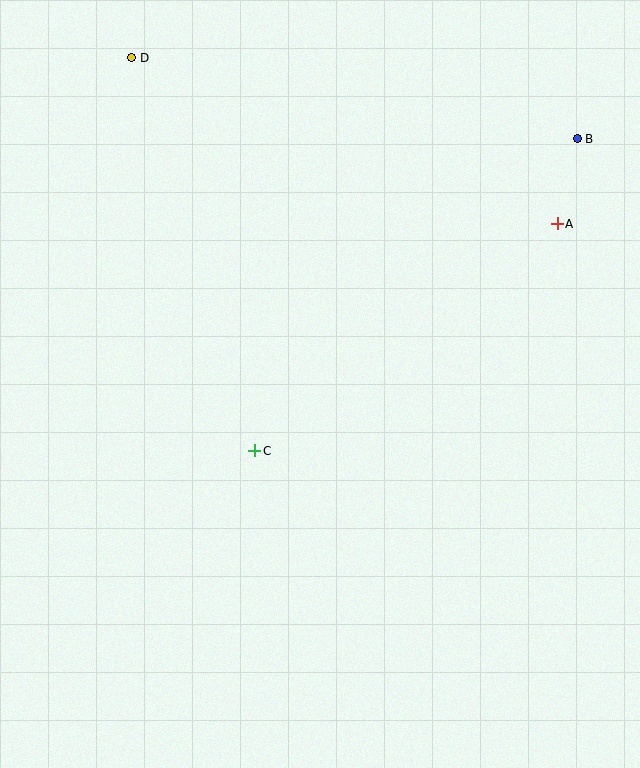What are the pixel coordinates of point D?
Point D is at (132, 58).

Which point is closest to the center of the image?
Point C at (255, 451) is closest to the center.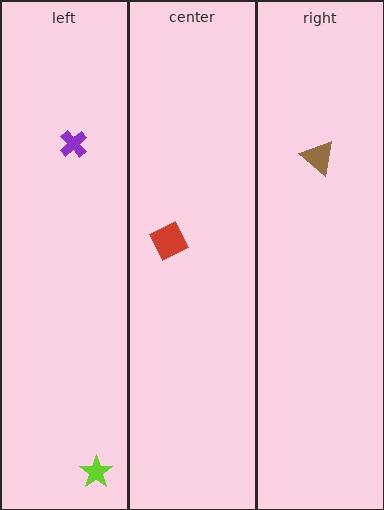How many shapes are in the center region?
1.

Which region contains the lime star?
The left region.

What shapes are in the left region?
The purple cross, the lime star.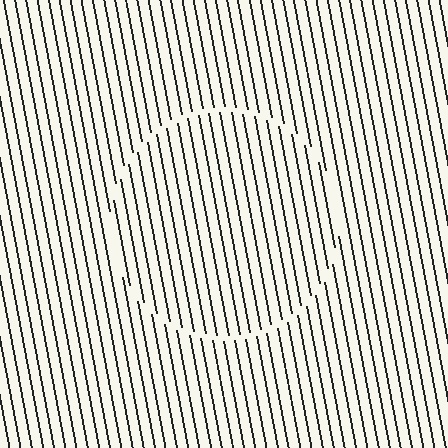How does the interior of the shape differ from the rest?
The interior of the shape contains the same grating, shifted by half a period — the contour is defined by the phase discontinuity where line-ends from the inner and outer gratings abut.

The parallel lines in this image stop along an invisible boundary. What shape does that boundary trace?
An illusory circle. The interior of the shape contains the same grating, shifted by half a period — the contour is defined by the phase discontinuity where line-ends from the inner and outer gratings abut.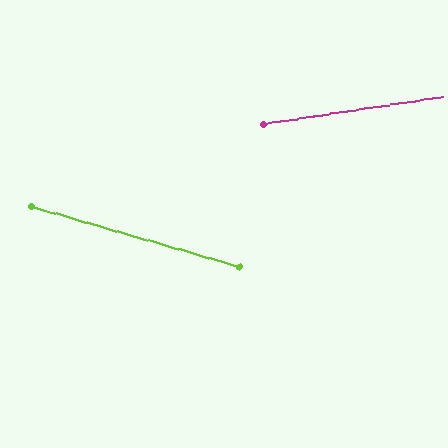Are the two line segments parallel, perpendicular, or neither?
Neither parallel nor perpendicular — they differ by about 25°.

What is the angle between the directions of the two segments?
Approximately 25 degrees.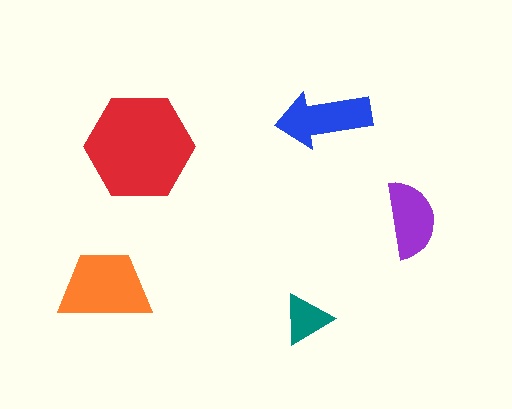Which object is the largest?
The red hexagon.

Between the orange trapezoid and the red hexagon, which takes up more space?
The red hexagon.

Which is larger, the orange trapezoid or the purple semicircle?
The orange trapezoid.